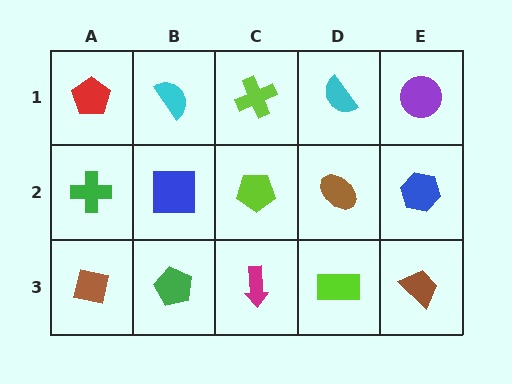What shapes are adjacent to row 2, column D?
A cyan semicircle (row 1, column D), a lime rectangle (row 3, column D), a lime pentagon (row 2, column C), a blue hexagon (row 2, column E).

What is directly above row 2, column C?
A lime cross.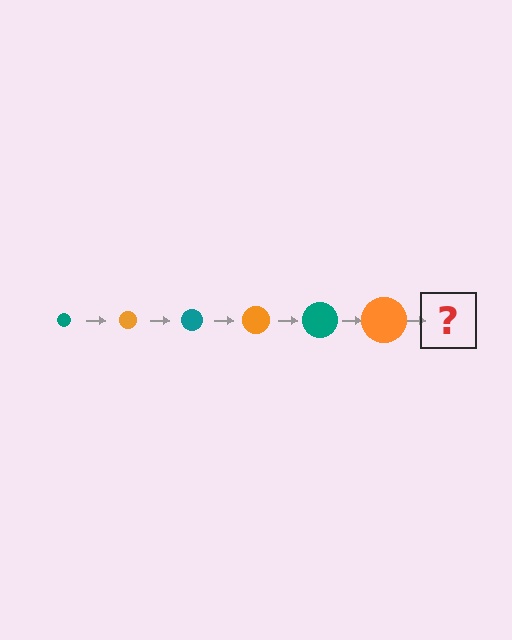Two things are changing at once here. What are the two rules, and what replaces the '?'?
The two rules are that the circle grows larger each step and the color cycles through teal and orange. The '?' should be a teal circle, larger than the previous one.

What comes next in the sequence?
The next element should be a teal circle, larger than the previous one.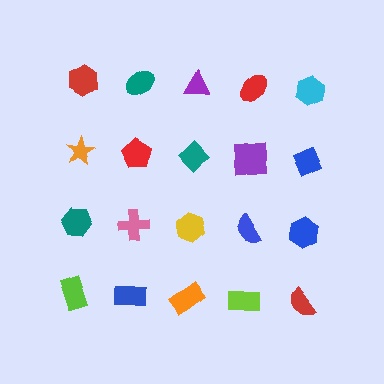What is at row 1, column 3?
A purple triangle.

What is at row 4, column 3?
An orange rectangle.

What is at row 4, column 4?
A lime rectangle.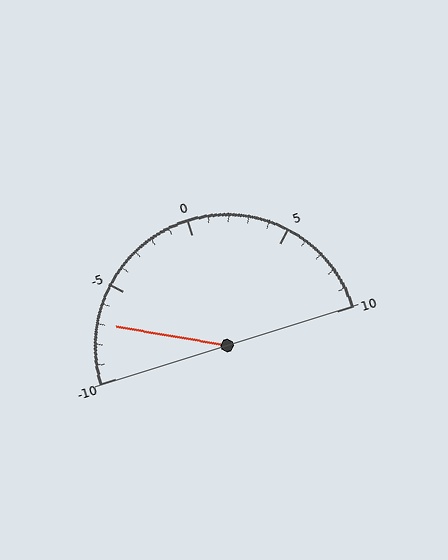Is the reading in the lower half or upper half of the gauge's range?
The reading is in the lower half of the range (-10 to 10).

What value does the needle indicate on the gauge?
The needle indicates approximately -7.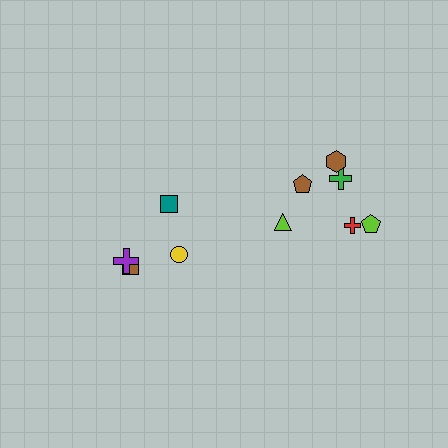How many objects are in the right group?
There are 6 objects.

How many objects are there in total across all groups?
There are 10 objects.